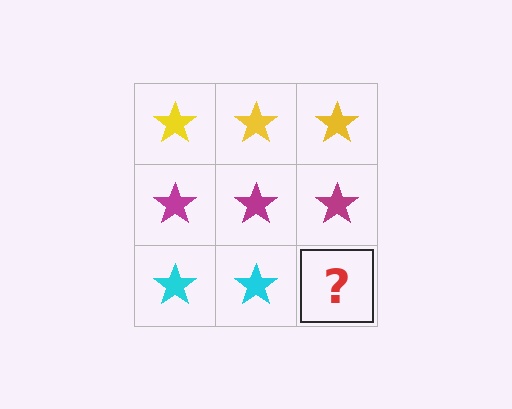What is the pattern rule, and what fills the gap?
The rule is that each row has a consistent color. The gap should be filled with a cyan star.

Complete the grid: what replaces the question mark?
The question mark should be replaced with a cyan star.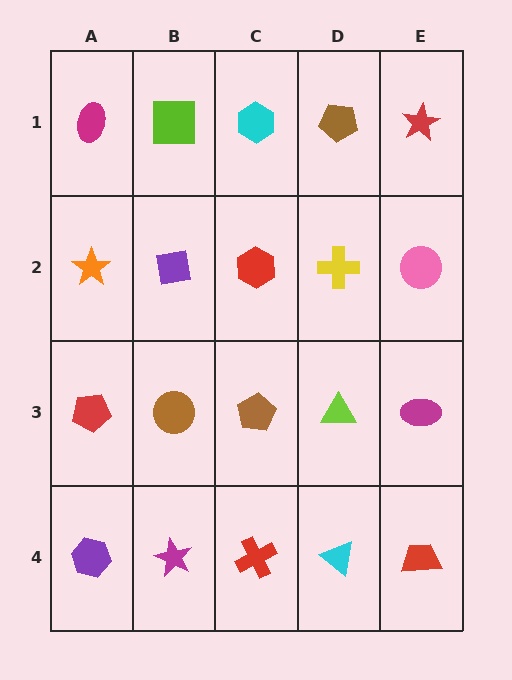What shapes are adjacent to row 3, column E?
A pink circle (row 2, column E), a red trapezoid (row 4, column E), a lime triangle (row 3, column D).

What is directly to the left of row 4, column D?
A red cross.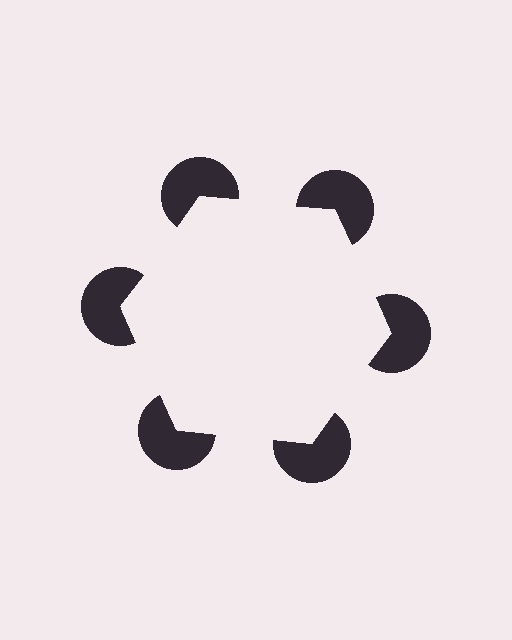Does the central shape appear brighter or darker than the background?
It typically appears slightly brighter than the background, even though no actual brightness change is drawn.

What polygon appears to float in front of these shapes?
An illusory hexagon — its edges are inferred from the aligned wedge cuts in the pac-man discs, not physically drawn.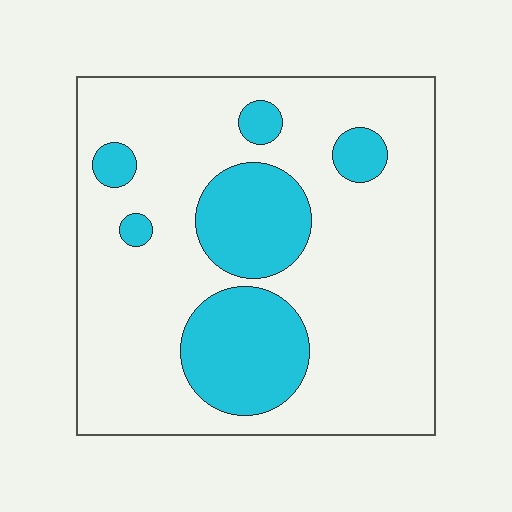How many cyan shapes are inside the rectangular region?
6.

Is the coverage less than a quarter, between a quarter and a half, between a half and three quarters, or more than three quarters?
Less than a quarter.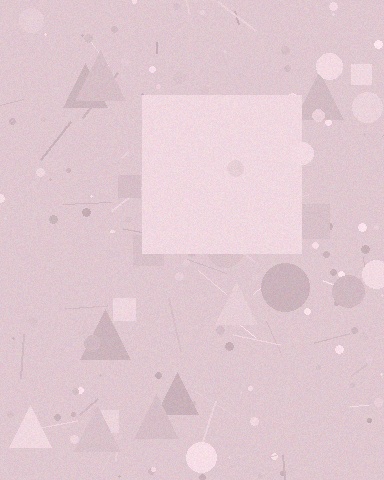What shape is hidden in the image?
A square is hidden in the image.